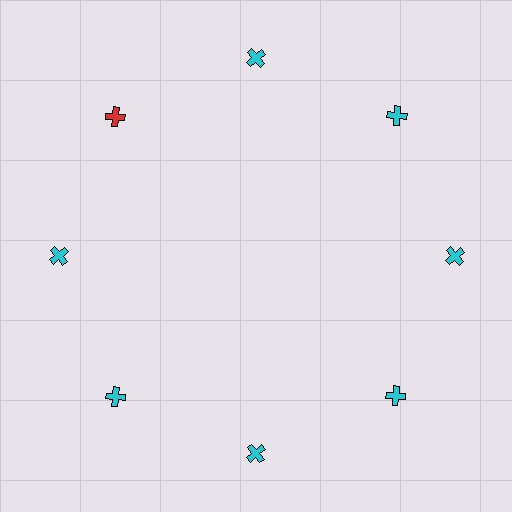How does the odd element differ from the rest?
It has a different color: red instead of cyan.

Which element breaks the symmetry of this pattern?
The red cross at roughly the 10 o'clock position breaks the symmetry. All other shapes are cyan crosses.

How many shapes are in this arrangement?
There are 8 shapes arranged in a ring pattern.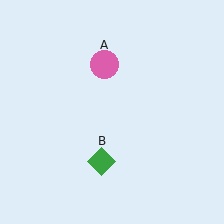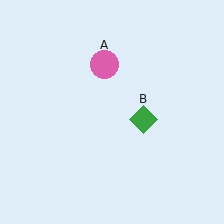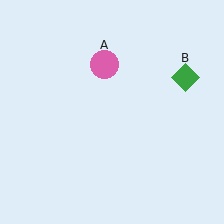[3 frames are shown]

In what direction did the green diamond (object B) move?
The green diamond (object B) moved up and to the right.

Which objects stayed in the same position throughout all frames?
Pink circle (object A) remained stationary.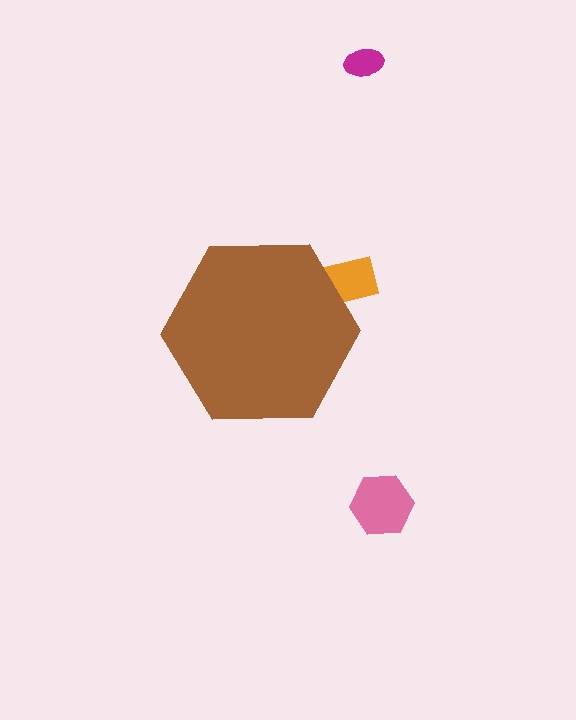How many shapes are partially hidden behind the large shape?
1 shape is partially hidden.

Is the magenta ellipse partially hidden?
No, the magenta ellipse is fully visible.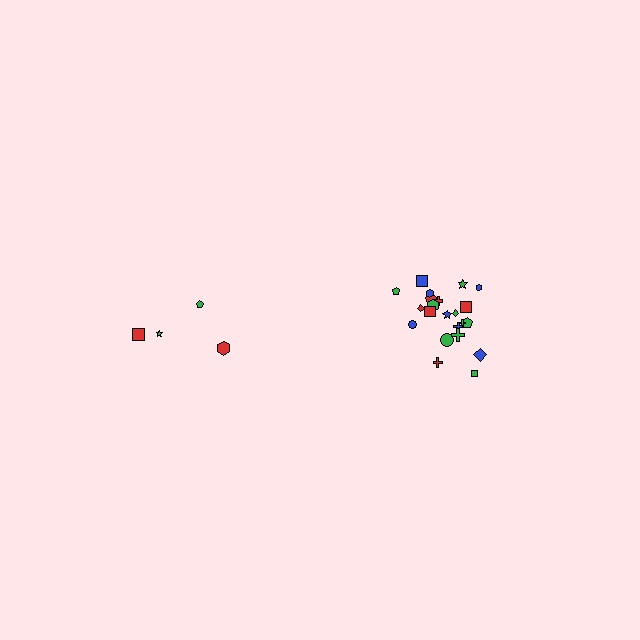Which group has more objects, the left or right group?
The right group.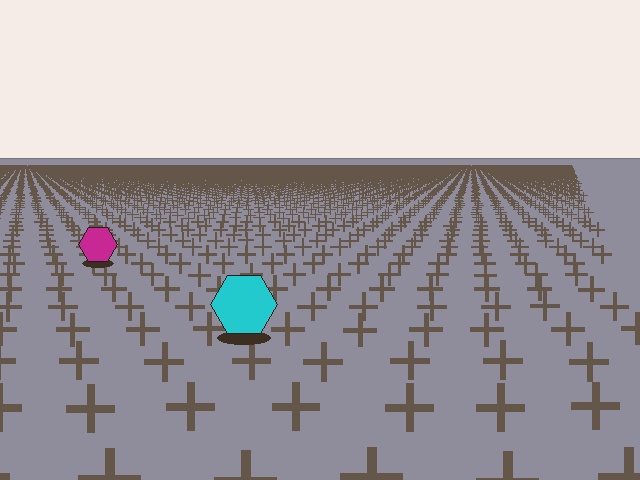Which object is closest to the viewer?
The cyan hexagon is closest. The texture marks near it are larger and more spread out.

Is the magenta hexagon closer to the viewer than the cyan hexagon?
No. The cyan hexagon is closer — you can tell from the texture gradient: the ground texture is coarser near it.